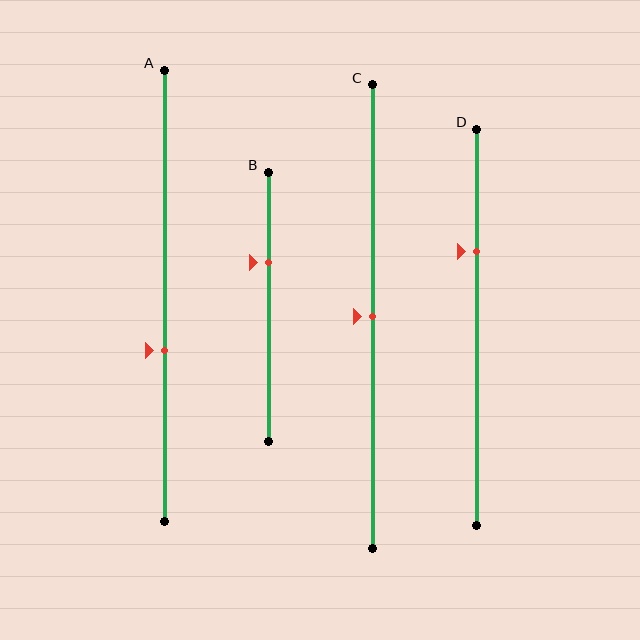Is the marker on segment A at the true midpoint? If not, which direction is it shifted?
No, the marker on segment A is shifted downward by about 12% of the segment length.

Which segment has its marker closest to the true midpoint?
Segment C has its marker closest to the true midpoint.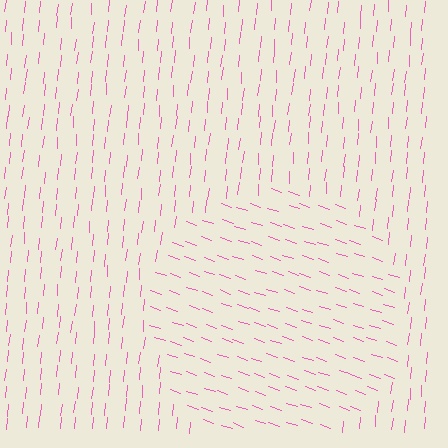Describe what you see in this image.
The image is filled with small pink line segments. A circle region in the image has lines oriented differently from the surrounding lines, creating a visible texture boundary.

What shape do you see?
I see a circle.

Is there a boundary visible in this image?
Yes, there is a texture boundary formed by a change in line orientation.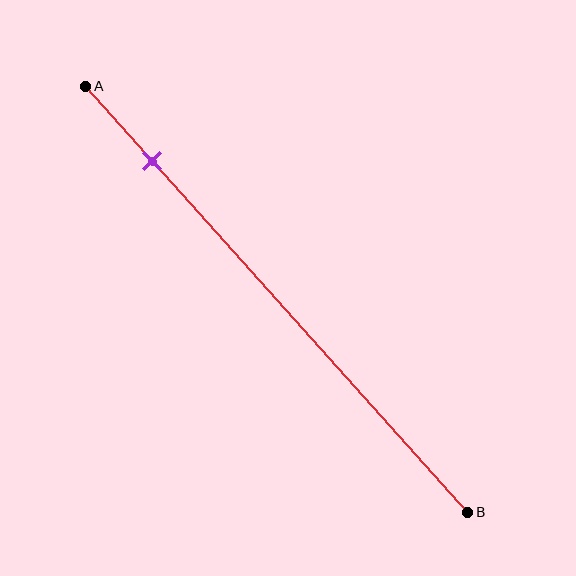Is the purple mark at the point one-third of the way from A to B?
No, the mark is at about 20% from A, not at the 33% one-third point.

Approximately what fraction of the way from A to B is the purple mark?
The purple mark is approximately 20% of the way from A to B.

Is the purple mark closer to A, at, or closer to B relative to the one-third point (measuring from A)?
The purple mark is closer to point A than the one-third point of segment AB.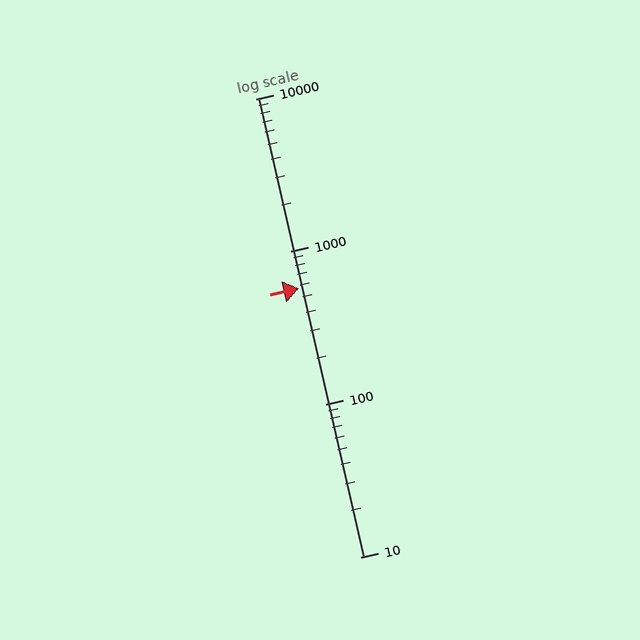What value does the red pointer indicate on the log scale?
The pointer indicates approximately 570.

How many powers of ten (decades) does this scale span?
The scale spans 3 decades, from 10 to 10000.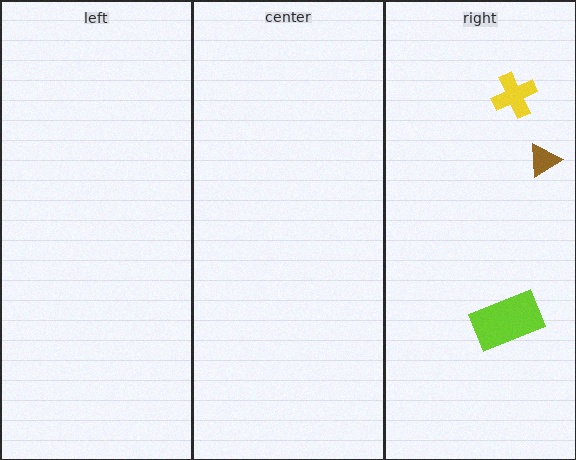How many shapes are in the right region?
3.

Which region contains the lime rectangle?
The right region.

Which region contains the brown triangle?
The right region.